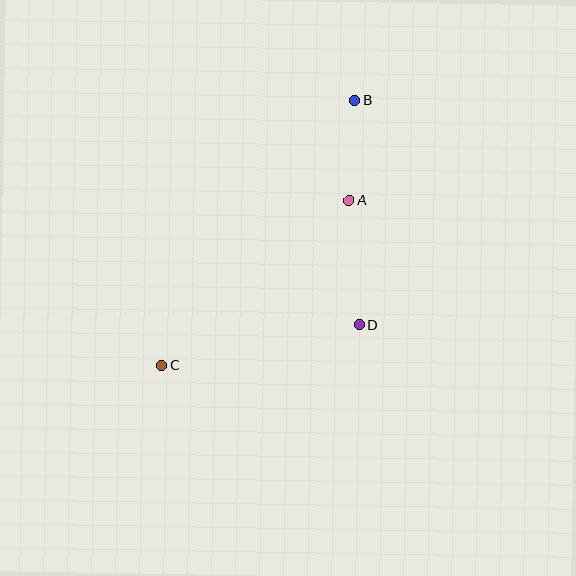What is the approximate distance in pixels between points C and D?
The distance between C and D is approximately 202 pixels.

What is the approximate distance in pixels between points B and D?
The distance between B and D is approximately 225 pixels.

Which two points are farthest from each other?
Points B and C are farthest from each other.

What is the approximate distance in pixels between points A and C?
The distance between A and C is approximately 250 pixels.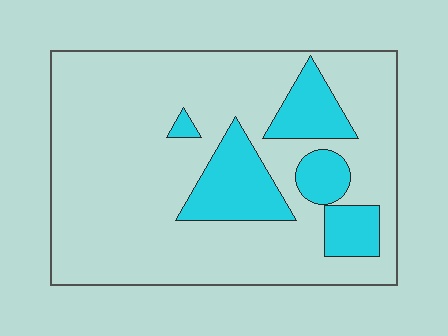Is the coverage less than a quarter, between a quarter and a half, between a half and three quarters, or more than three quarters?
Less than a quarter.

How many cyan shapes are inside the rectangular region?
5.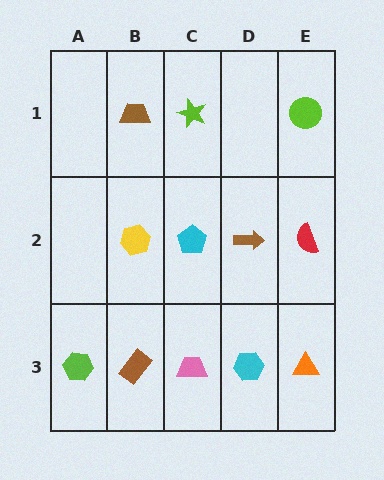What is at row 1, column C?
A lime star.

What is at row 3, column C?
A pink trapezoid.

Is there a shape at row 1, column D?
No, that cell is empty.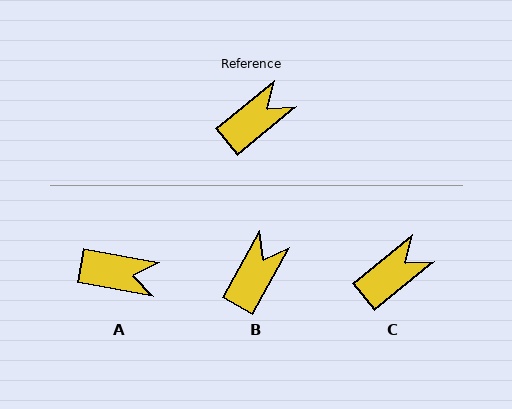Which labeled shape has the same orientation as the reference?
C.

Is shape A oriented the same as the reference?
No, it is off by about 49 degrees.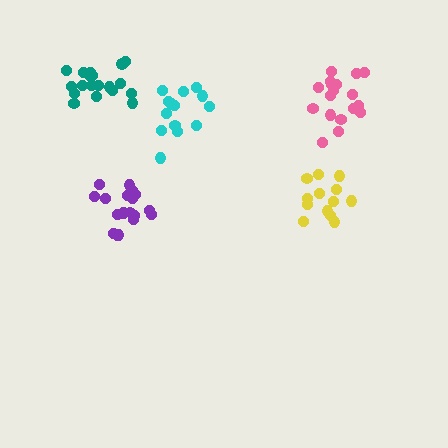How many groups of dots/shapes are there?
There are 5 groups.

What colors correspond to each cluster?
The clusters are colored: yellow, purple, cyan, teal, pink.